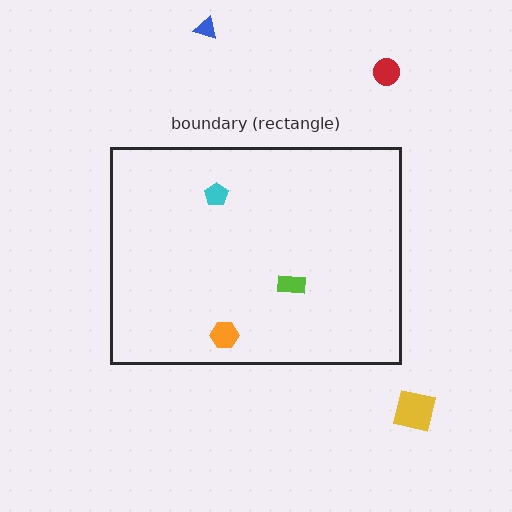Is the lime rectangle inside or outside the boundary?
Inside.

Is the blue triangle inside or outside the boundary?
Outside.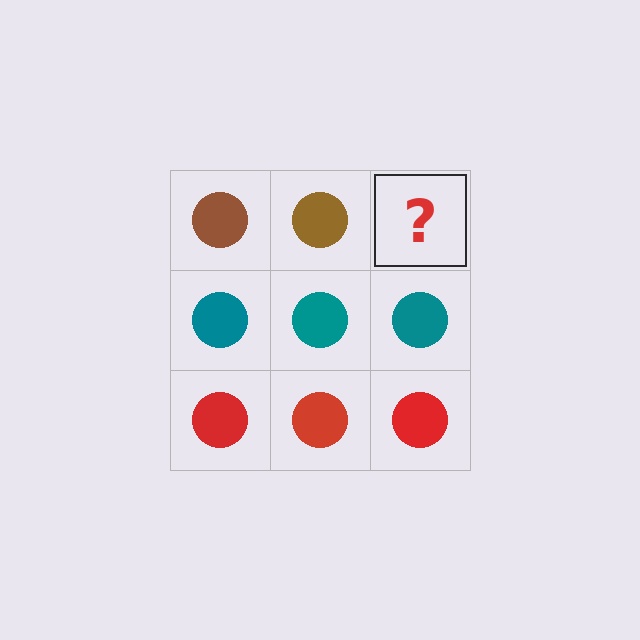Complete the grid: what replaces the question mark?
The question mark should be replaced with a brown circle.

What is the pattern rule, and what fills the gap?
The rule is that each row has a consistent color. The gap should be filled with a brown circle.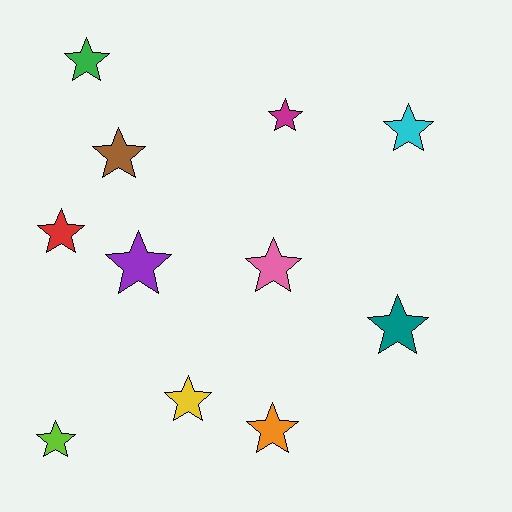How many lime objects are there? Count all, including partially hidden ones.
There is 1 lime object.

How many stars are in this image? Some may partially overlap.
There are 11 stars.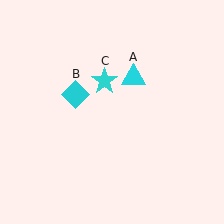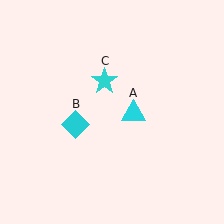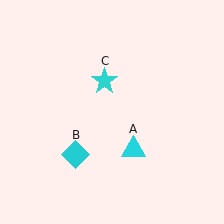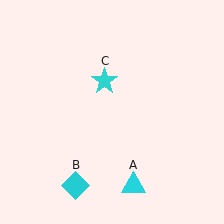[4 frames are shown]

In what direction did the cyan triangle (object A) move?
The cyan triangle (object A) moved down.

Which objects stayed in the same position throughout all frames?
Cyan star (object C) remained stationary.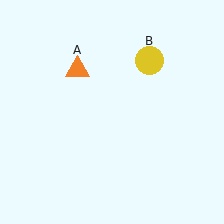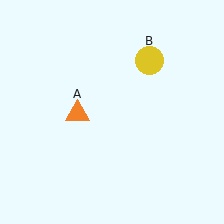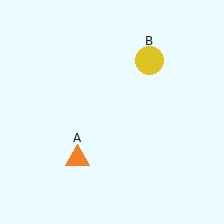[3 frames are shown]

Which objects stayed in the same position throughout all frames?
Yellow circle (object B) remained stationary.